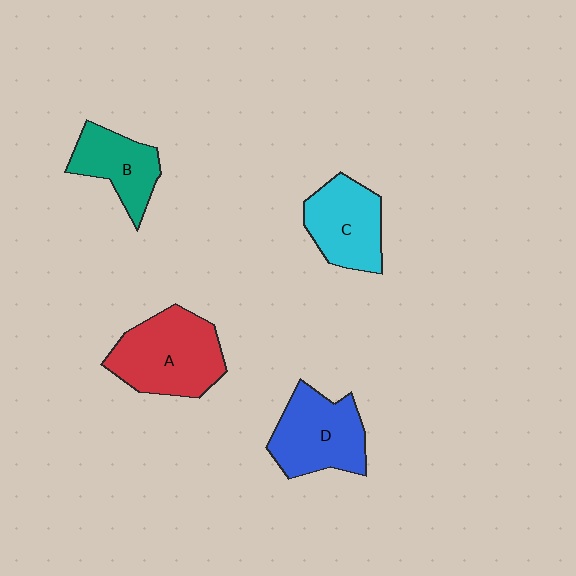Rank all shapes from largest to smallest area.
From largest to smallest: A (red), D (blue), C (cyan), B (teal).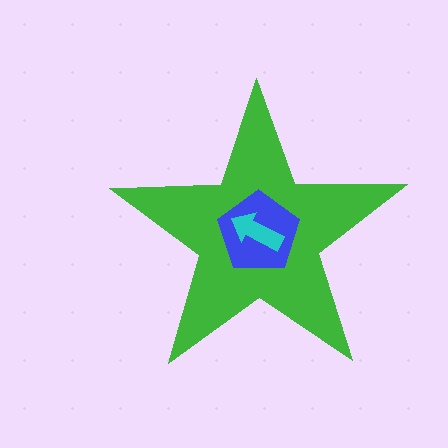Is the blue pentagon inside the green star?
Yes.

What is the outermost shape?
The green star.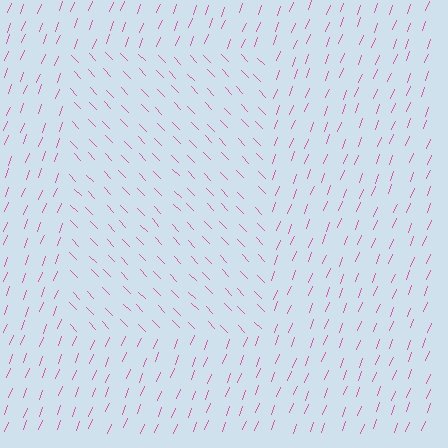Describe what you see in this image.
The image is filled with small pink line segments. A rectangle region in the image has lines oriented differently from the surrounding lines, creating a visible texture boundary.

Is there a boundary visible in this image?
Yes, there is a texture boundary formed by a change in line orientation.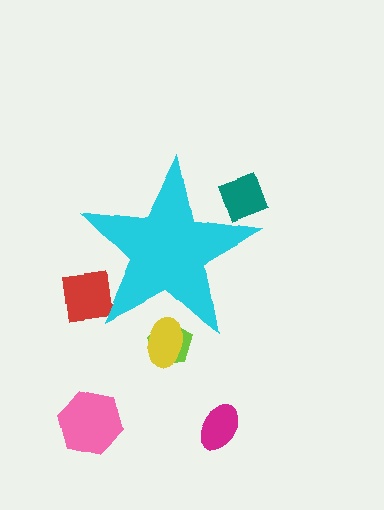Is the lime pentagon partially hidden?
Yes, the lime pentagon is partially hidden behind the cyan star.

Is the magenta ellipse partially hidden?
No, the magenta ellipse is fully visible.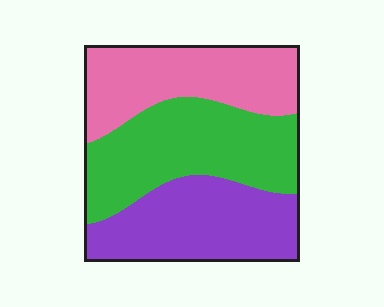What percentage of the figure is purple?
Purple takes up between a quarter and a half of the figure.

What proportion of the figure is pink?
Pink covers roughly 30% of the figure.